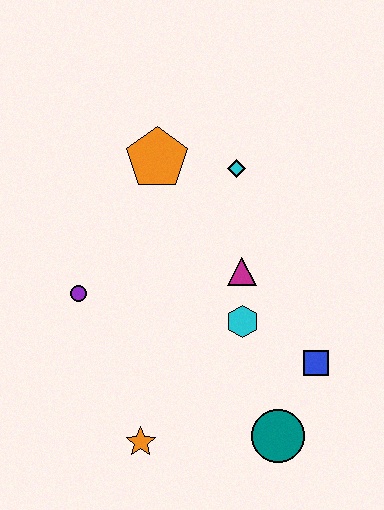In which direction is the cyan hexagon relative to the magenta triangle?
The cyan hexagon is below the magenta triangle.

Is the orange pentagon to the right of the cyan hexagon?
No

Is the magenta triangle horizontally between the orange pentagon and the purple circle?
No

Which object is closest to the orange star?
The teal circle is closest to the orange star.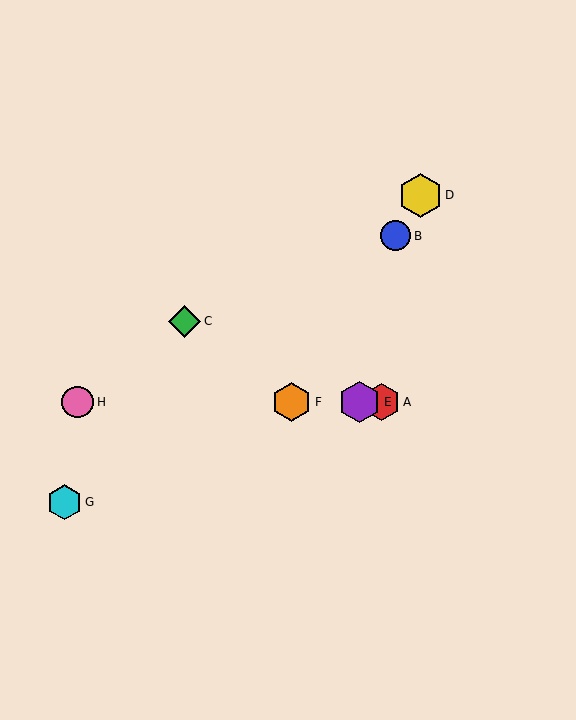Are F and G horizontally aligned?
No, F is at y≈402 and G is at y≈502.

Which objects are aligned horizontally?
Objects A, E, F, H are aligned horizontally.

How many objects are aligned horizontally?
4 objects (A, E, F, H) are aligned horizontally.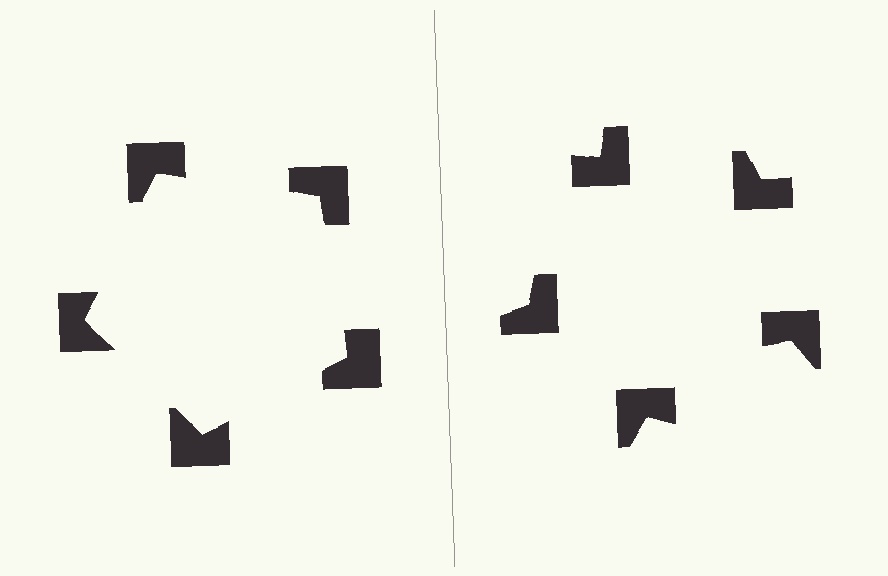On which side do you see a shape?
An illusory pentagon appears on the left side. On the right side the wedge cuts are rotated, so no coherent shape forms.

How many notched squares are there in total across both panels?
10 — 5 on each side.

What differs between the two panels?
The notched squares are positioned identically on both sides; only the wedge orientations differ. On the left they align to a pentagon; on the right they are misaligned.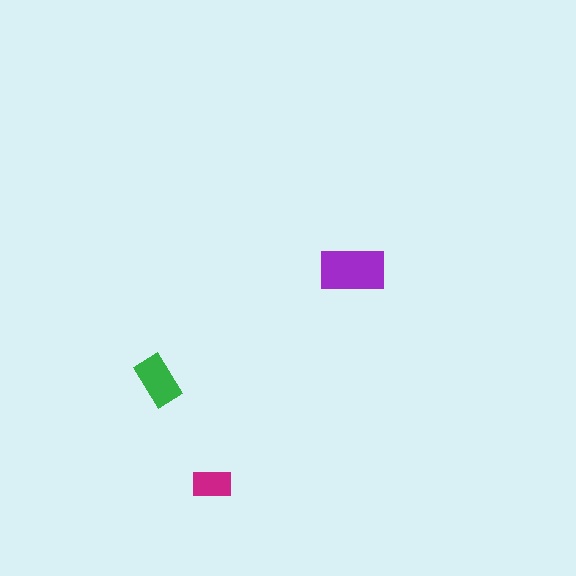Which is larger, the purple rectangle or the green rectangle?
The purple one.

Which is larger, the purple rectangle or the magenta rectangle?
The purple one.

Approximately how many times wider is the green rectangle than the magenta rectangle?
About 1.5 times wider.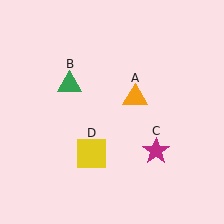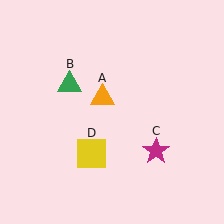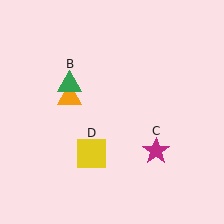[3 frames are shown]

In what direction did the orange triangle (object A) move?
The orange triangle (object A) moved left.